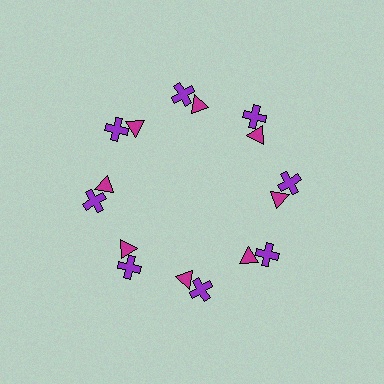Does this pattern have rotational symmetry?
Yes, this pattern has 8-fold rotational symmetry. It looks the same after rotating 45 degrees around the center.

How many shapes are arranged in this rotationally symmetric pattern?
There are 16 shapes, arranged in 8 groups of 2.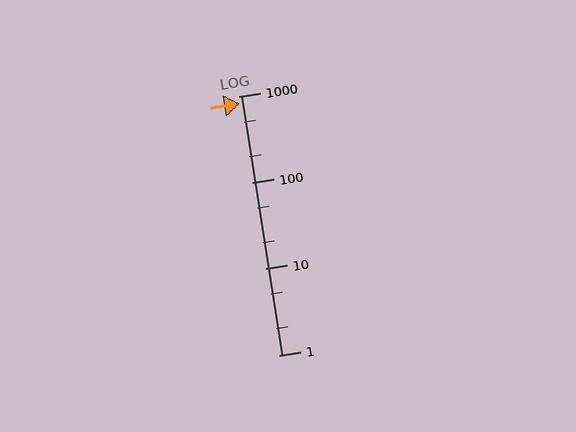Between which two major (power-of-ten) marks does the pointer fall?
The pointer is between 100 and 1000.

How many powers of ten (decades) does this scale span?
The scale spans 3 decades, from 1 to 1000.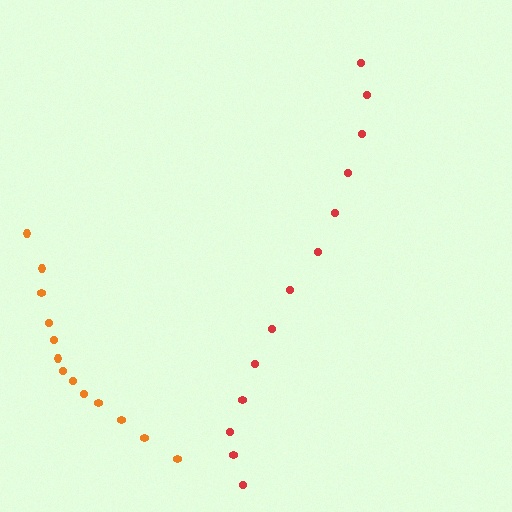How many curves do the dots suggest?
There are 2 distinct paths.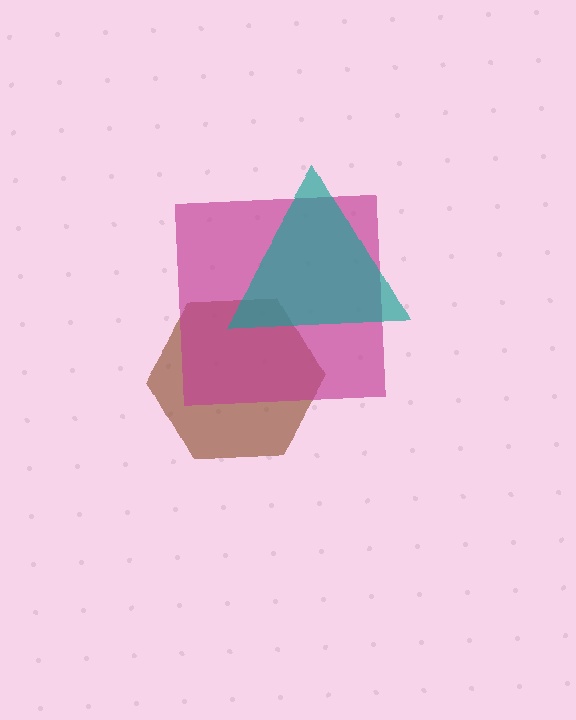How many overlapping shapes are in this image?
There are 3 overlapping shapes in the image.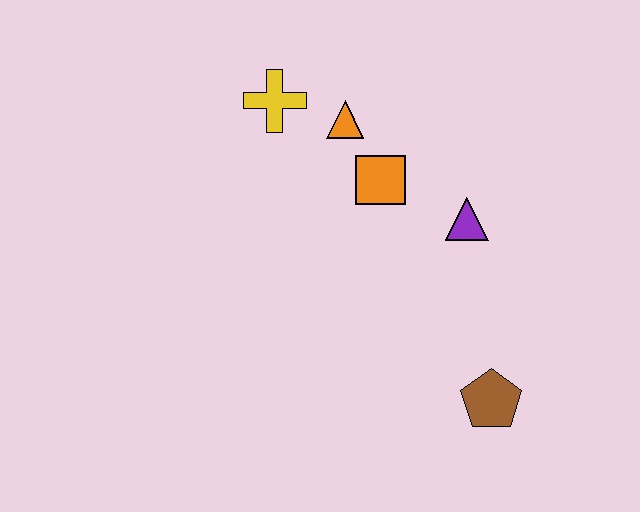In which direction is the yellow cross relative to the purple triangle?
The yellow cross is to the left of the purple triangle.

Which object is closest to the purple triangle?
The orange square is closest to the purple triangle.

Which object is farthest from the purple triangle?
The yellow cross is farthest from the purple triangle.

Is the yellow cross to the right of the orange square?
No